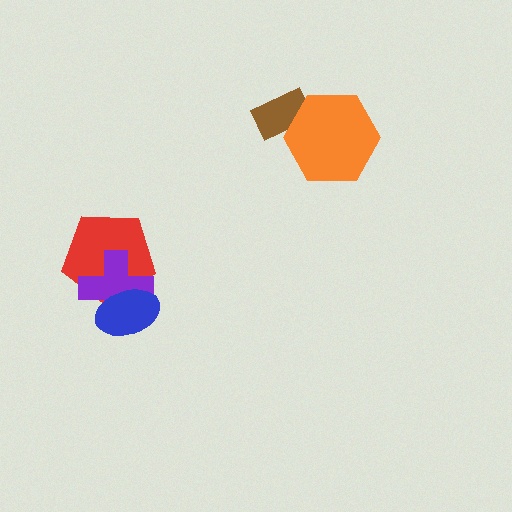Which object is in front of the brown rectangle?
The orange hexagon is in front of the brown rectangle.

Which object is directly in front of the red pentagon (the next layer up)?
The purple cross is directly in front of the red pentagon.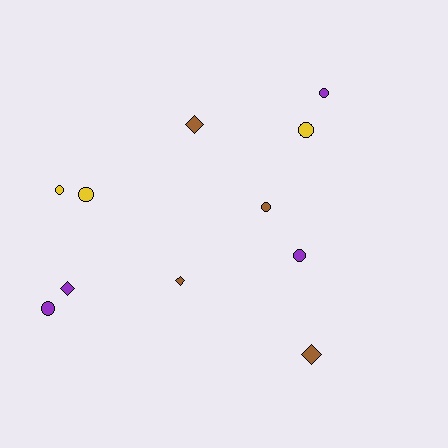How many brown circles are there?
There is 1 brown circle.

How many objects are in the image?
There are 11 objects.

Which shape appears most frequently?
Circle, with 7 objects.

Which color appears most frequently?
Brown, with 4 objects.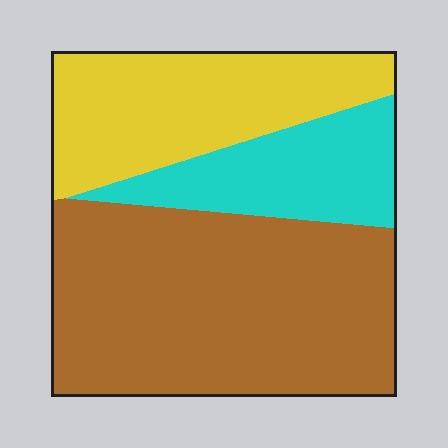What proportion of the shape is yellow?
Yellow covers around 30% of the shape.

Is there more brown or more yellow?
Brown.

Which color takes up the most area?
Brown, at roughly 55%.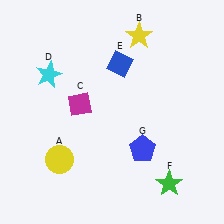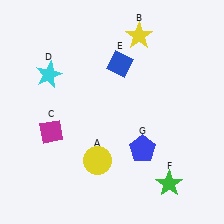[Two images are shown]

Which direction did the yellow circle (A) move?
The yellow circle (A) moved right.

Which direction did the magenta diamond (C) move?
The magenta diamond (C) moved left.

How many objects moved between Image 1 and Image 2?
2 objects moved between the two images.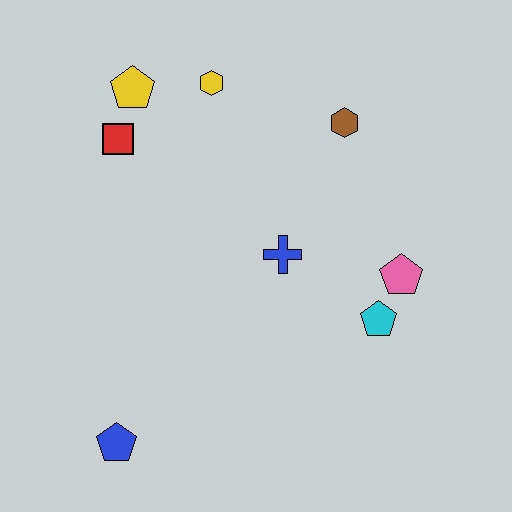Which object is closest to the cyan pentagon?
The pink pentagon is closest to the cyan pentagon.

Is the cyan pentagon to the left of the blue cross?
No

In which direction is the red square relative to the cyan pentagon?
The red square is to the left of the cyan pentagon.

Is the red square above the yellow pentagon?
No